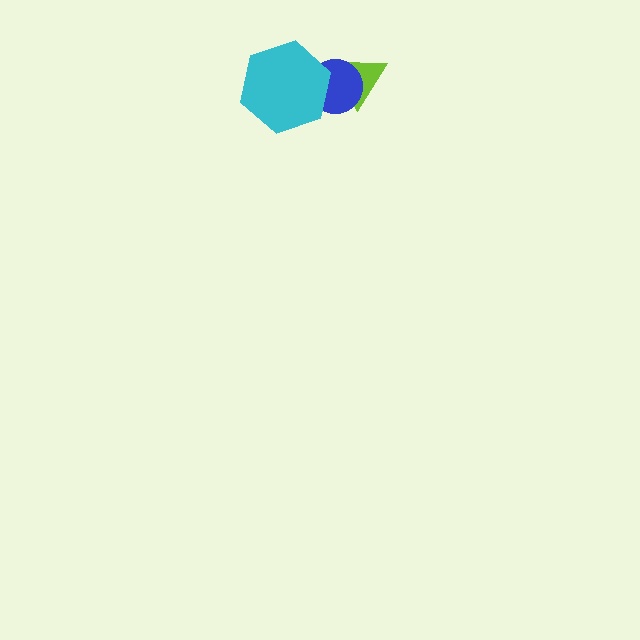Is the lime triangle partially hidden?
Yes, it is partially covered by another shape.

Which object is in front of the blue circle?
The cyan hexagon is in front of the blue circle.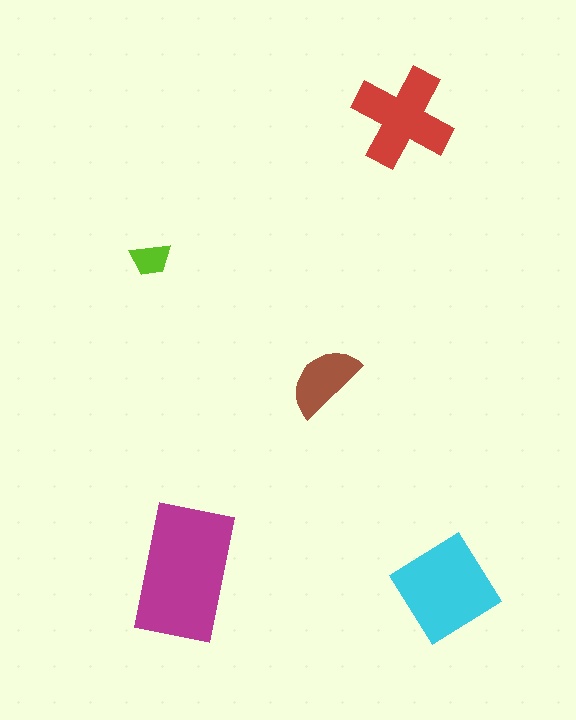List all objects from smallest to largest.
The lime trapezoid, the brown semicircle, the red cross, the cyan diamond, the magenta rectangle.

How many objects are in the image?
There are 5 objects in the image.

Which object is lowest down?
The cyan diamond is bottommost.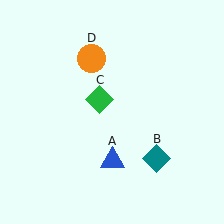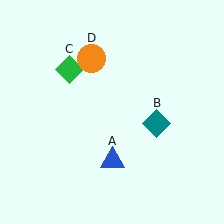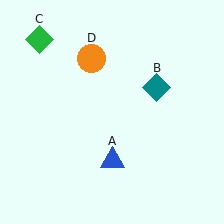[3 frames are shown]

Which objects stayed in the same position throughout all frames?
Blue triangle (object A) and orange circle (object D) remained stationary.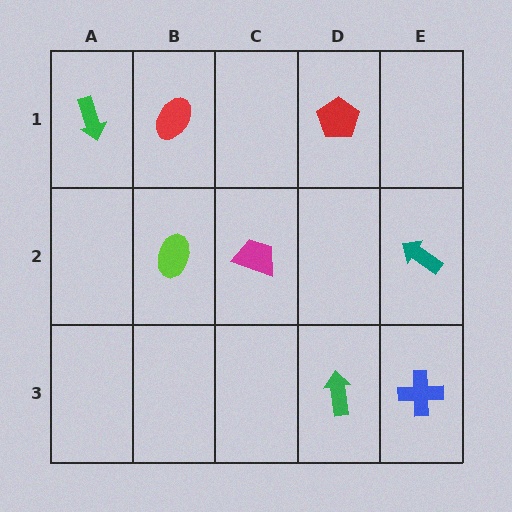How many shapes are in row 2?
3 shapes.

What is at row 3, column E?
A blue cross.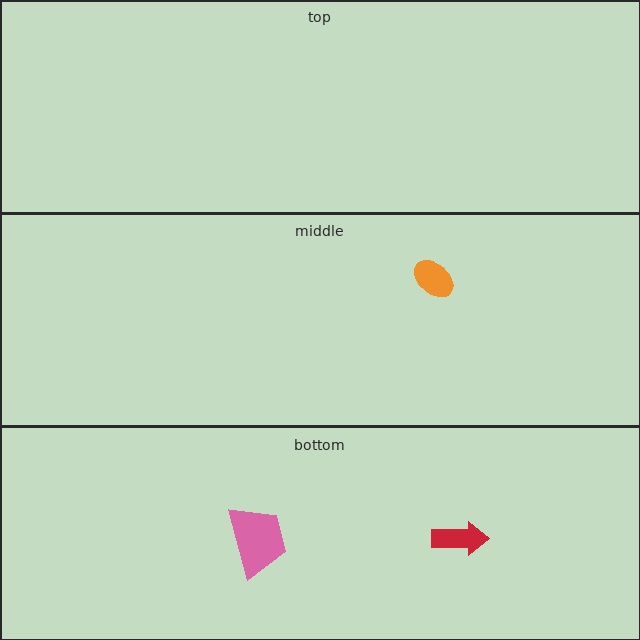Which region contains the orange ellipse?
The middle region.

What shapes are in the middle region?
The orange ellipse.